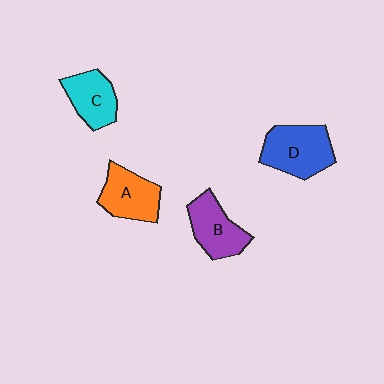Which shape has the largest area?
Shape D (blue).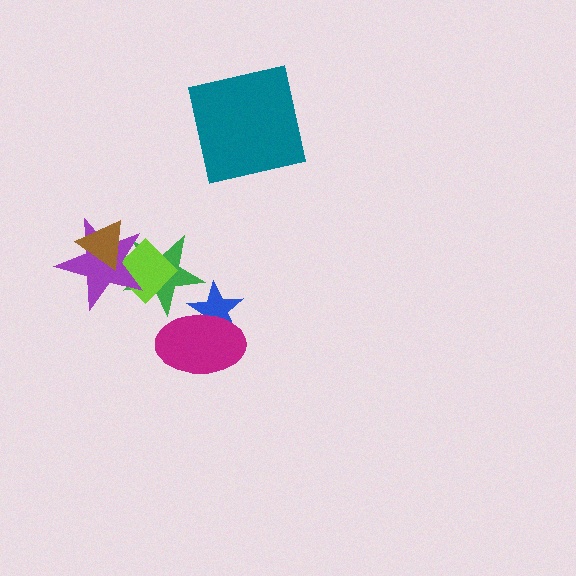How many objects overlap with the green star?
3 objects overlap with the green star.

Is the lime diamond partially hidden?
Yes, it is partially covered by another shape.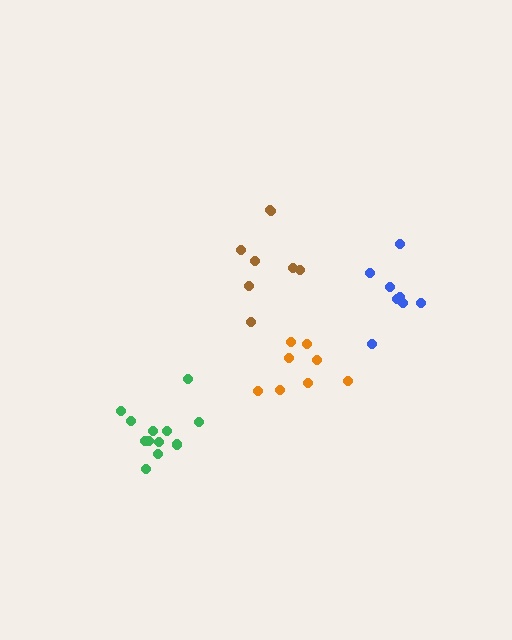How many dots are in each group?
Group 1: 12 dots, Group 2: 8 dots, Group 3: 8 dots, Group 4: 8 dots (36 total).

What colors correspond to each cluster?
The clusters are colored: green, orange, brown, blue.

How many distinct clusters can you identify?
There are 4 distinct clusters.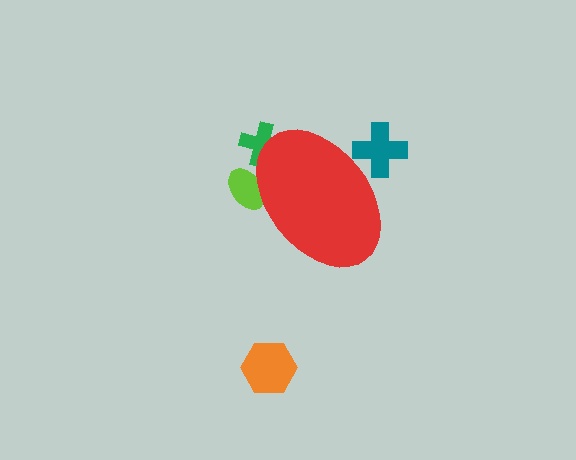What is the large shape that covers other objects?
A red ellipse.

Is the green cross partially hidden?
Yes, the green cross is partially hidden behind the red ellipse.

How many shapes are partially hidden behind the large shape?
3 shapes are partially hidden.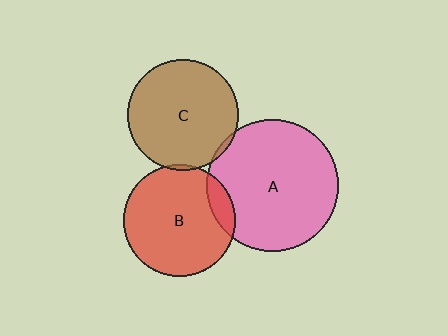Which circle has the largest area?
Circle A (pink).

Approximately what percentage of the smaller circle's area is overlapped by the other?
Approximately 5%.